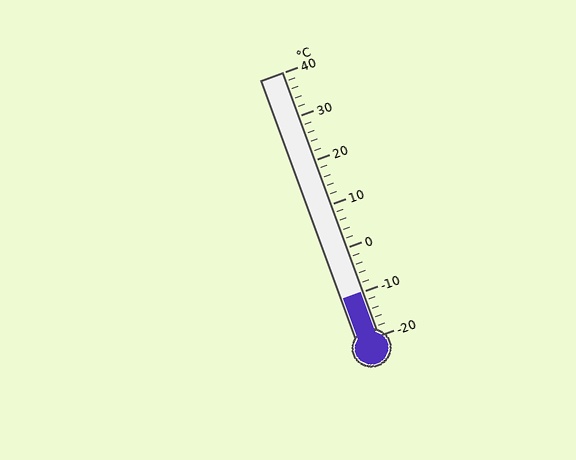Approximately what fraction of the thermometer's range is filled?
The thermometer is filled to approximately 15% of its range.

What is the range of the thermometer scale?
The thermometer scale ranges from -20°C to 40°C.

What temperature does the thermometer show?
The thermometer shows approximately -10°C.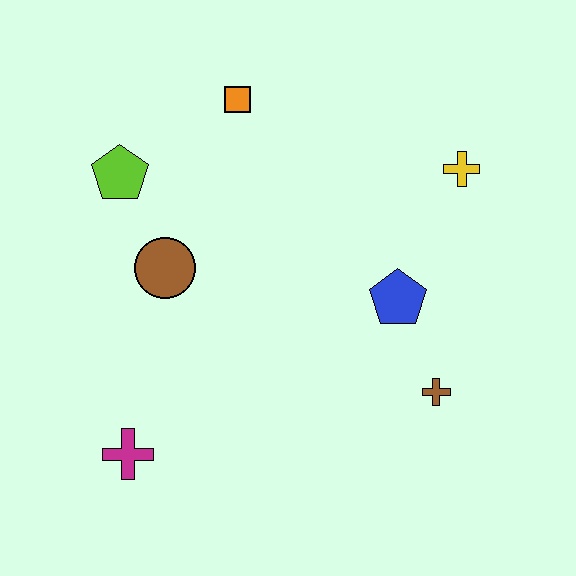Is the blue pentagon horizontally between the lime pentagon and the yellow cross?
Yes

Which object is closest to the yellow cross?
The blue pentagon is closest to the yellow cross.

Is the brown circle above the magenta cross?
Yes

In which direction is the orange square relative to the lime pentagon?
The orange square is to the right of the lime pentagon.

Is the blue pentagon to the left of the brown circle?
No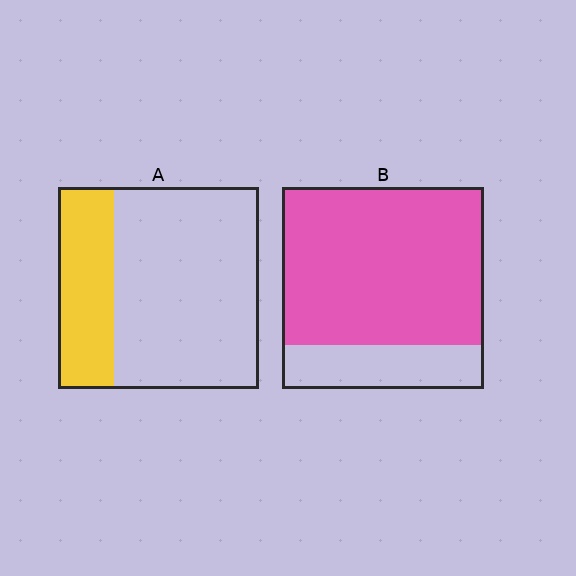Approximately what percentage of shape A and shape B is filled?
A is approximately 30% and B is approximately 80%.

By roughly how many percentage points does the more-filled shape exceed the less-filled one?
By roughly 50 percentage points (B over A).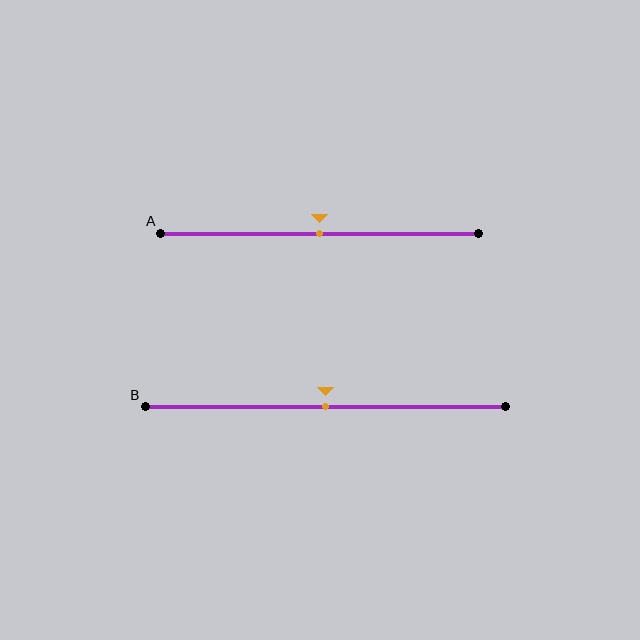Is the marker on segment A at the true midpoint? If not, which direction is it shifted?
Yes, the marker on segment A is at the true midpoint.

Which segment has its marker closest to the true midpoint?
Segment A has its marker closest to the true midpoint.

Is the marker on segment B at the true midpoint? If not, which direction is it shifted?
Yes, the marker on segment B is at the true midpoint.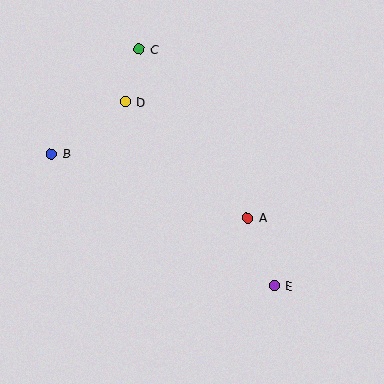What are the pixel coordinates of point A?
Point A is at (248, 218).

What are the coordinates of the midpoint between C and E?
The midpoint between C and E is at (207, 167).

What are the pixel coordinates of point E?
Point E is at (274, 286).